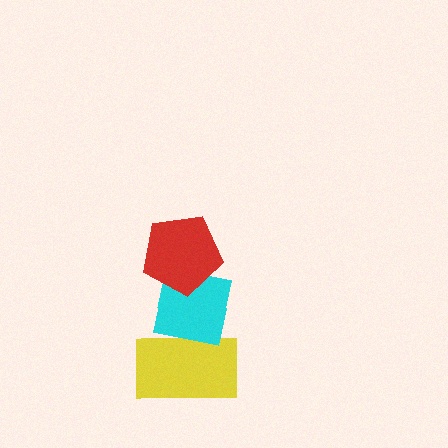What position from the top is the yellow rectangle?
The yellow rectangle is 3rd from the top.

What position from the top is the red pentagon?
The red pentagon is 1st from the top.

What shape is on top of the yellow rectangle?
The cyan square is on top of the yellow rectangle.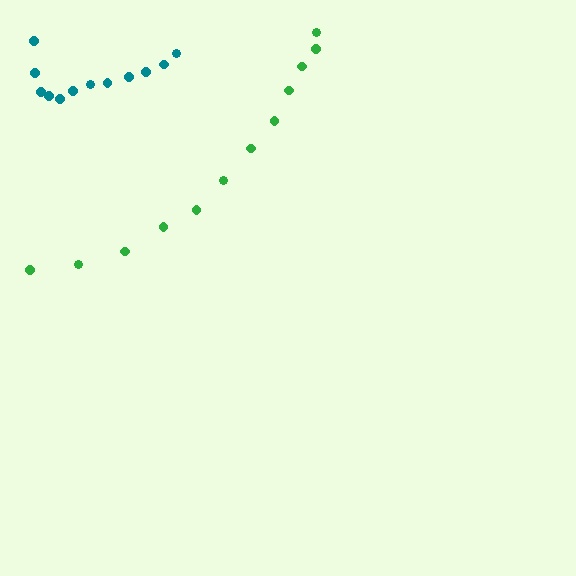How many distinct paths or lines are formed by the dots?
There are 2 distinct paths.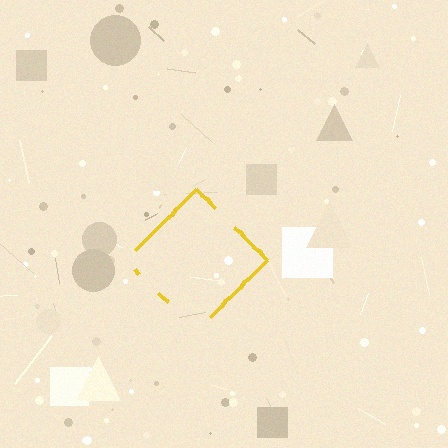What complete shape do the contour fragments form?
The contour fragments form a diamond.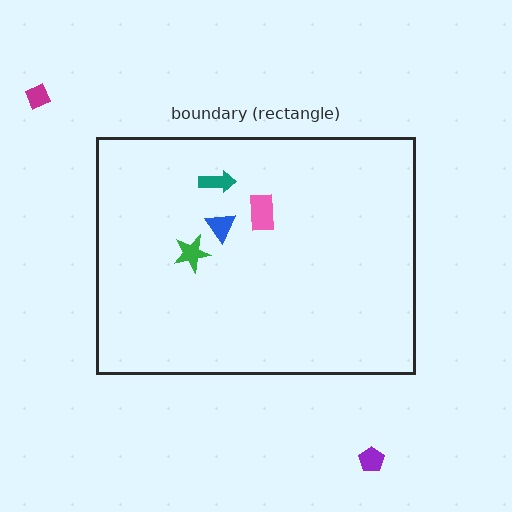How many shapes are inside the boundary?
4 inside, 2 outside.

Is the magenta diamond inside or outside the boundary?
Outside.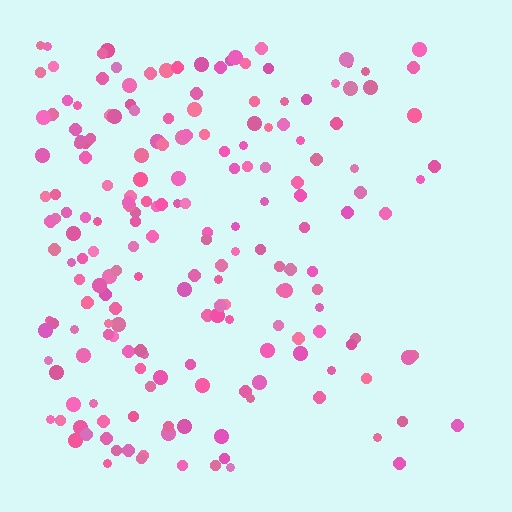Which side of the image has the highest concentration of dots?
The left.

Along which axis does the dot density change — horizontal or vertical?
Horizontal.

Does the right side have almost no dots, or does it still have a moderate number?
Still a moderate number, just noticeably fewer than the left.